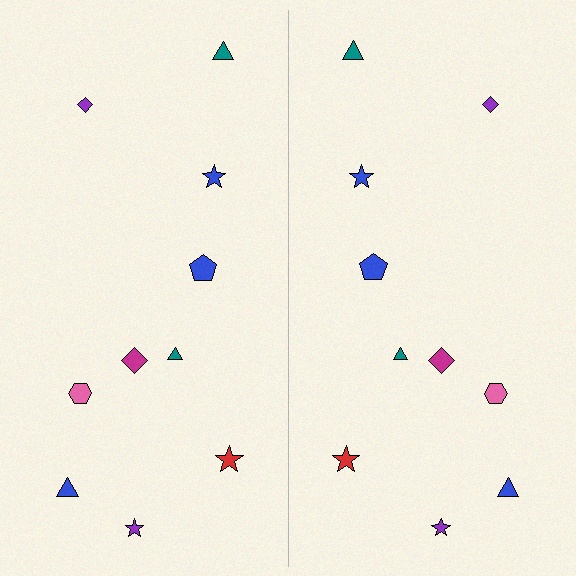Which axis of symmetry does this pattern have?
The pattern has a vertical axis of symmetry running through the center of the image.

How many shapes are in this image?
There are 20 shapes in this image.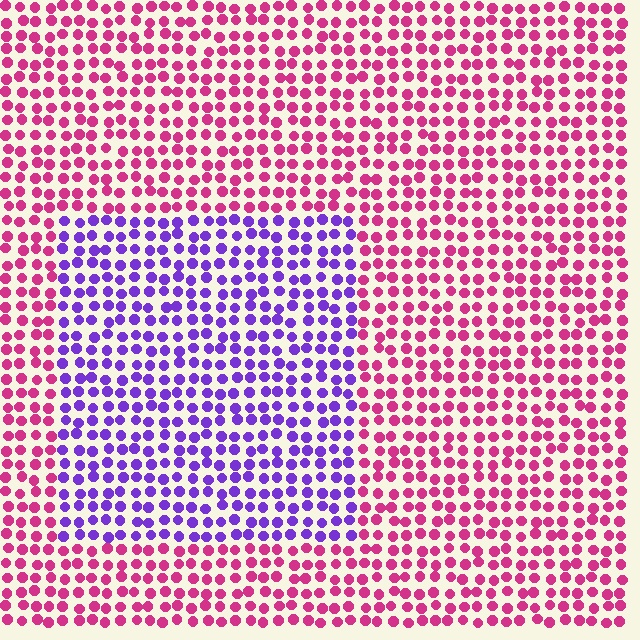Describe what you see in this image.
The image is filled with small magenta elements in a uniform arrangement. A rectangle-shaped region is visible where the elements are tinted to a slightly different hue, forming a subtle color boundary.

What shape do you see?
I see a rectangle.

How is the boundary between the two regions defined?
The boundary is defined purely by a slight shift in hue (about 62 degrees). Spacing, size, and orientation are identical on both sides.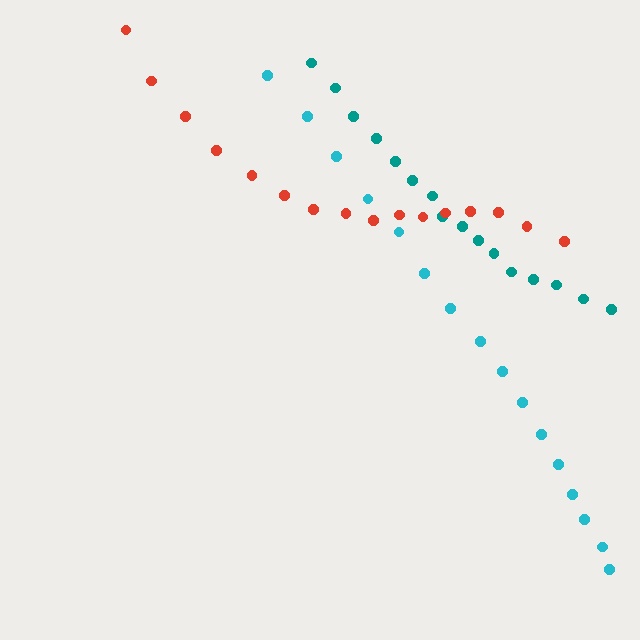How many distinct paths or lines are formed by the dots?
There are 3 distinct paths.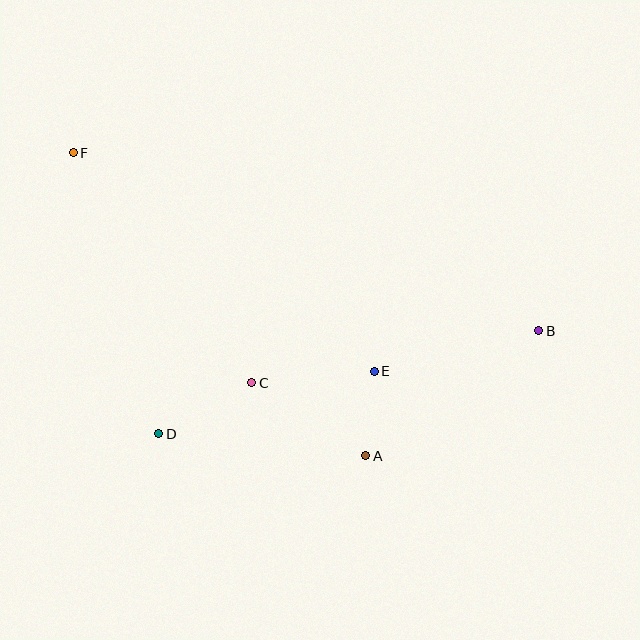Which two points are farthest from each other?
Points B and F are farthest from each other.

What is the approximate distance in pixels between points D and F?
The distance between D and F is approximately 293 pixels.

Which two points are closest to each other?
Points A and E are closest to each other.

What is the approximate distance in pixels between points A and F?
The distance between A and F is approximately 421 pixels.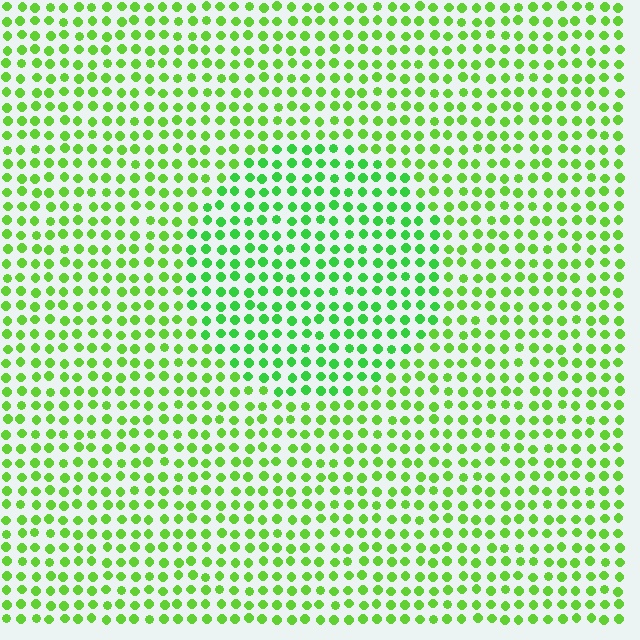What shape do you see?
I see a circle.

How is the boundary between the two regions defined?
The boundary is defined purely by a slight shift in hue (about 23 degrees). Spacing, size, and orientation are identical on both sides.